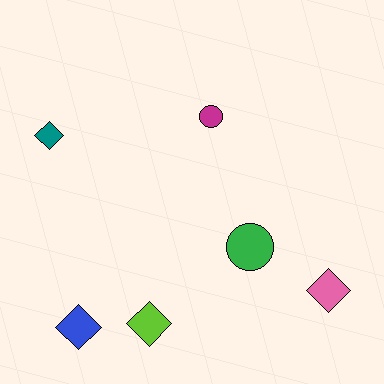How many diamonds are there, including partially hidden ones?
There are 4 diamonds.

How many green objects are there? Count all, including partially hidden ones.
There is 1 green object.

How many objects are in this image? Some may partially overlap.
There are 6 objects.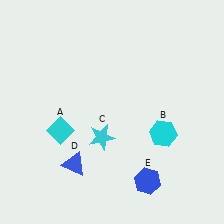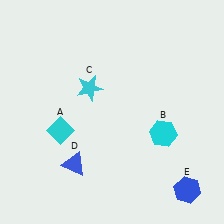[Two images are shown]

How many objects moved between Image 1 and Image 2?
2 objects moved between the two images.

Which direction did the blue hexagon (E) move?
The blue hexagon (E) moved right.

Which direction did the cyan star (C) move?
The cyan star (C) moved up.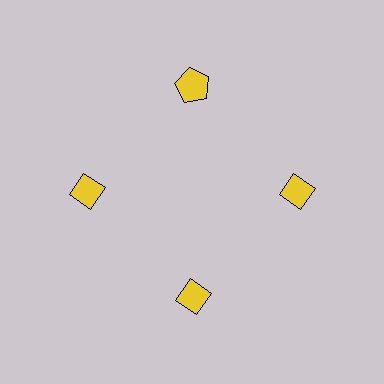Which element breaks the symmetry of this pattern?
The yellow pentagon at roughly the 12 o'clock position breaks the symmetry. All other shapes are yellow diamonds.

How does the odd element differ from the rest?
It has a different shape: pentagon instead of diamond.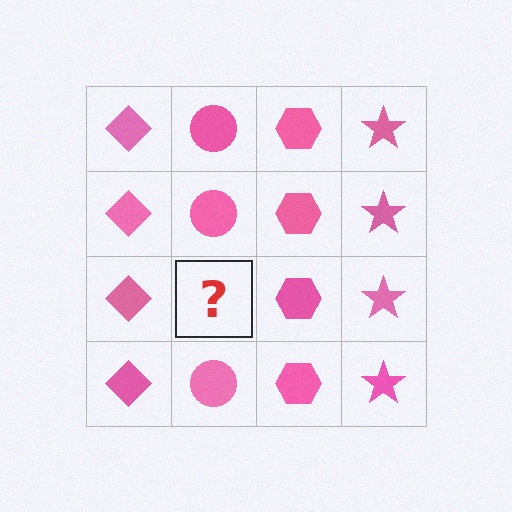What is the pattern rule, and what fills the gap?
The rule is that each column has a consistent shape. The gap should be filled with a pink circle.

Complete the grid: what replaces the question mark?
The question mark should be replaced with a pink circle.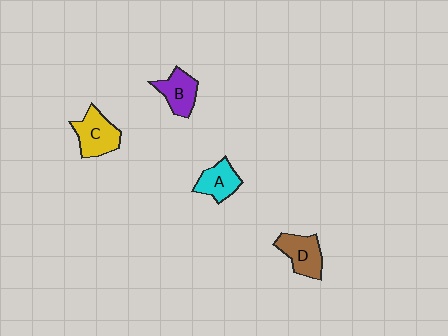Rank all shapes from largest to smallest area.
From largest to smallest: C (yellow), D (brown), B (purple), A (cyan).